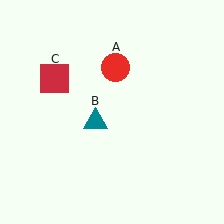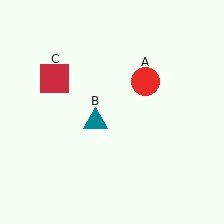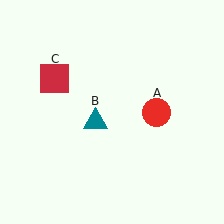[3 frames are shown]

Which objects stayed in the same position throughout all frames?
Teal triangle (object B) and red square (object C) remained stationary.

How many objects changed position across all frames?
1 object changed position: red circle (object A).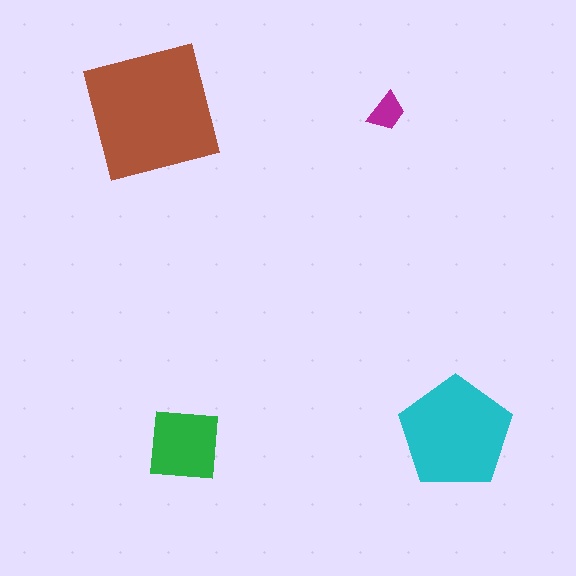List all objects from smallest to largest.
The magenta trapezoid, the green square, the cyan pentagon, the brown square.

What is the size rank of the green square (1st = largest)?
3rd.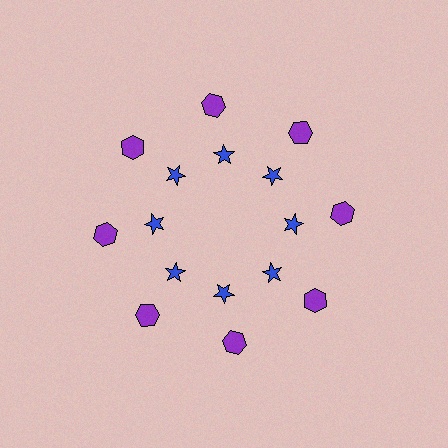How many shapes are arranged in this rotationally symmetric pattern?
There are 16 shapes, arranged in 8 groups of 2.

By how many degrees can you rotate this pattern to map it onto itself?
The pattern maps onto itself every 45 degrees of rotation.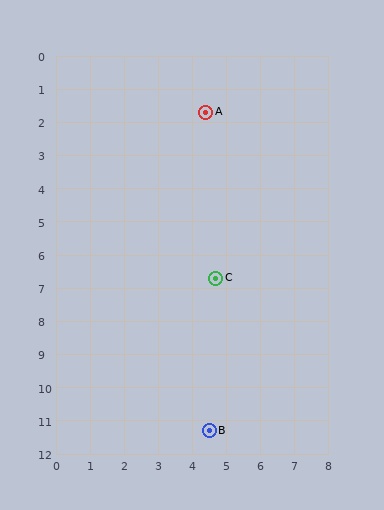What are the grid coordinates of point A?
Point A is at approximately (4.4, 1.7).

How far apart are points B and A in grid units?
Points B and A are about 9.6 grid units apart.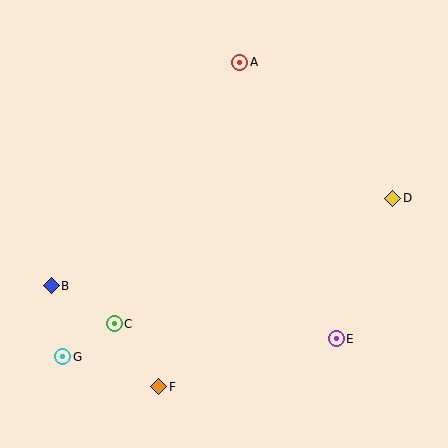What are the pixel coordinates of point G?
Point G is at (63, 357).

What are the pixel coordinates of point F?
Point F is at (159, 387).